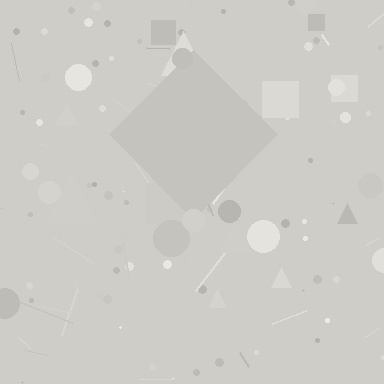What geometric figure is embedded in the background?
A diamond is embedded in the background.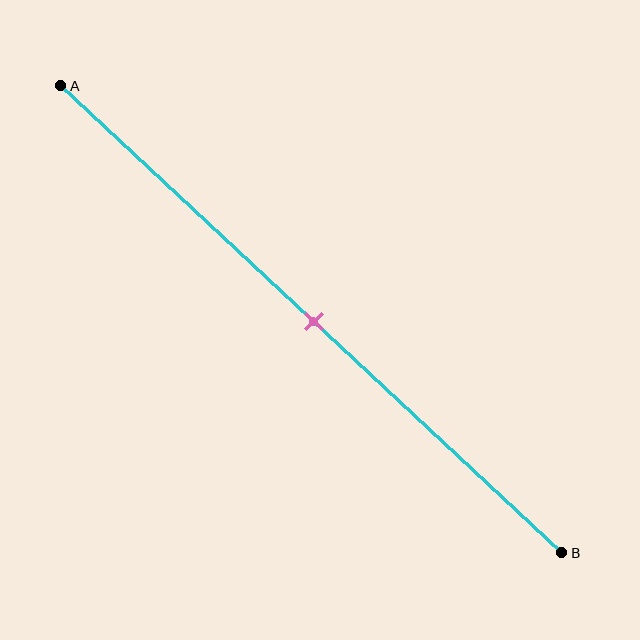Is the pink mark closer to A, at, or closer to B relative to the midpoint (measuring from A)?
The pink mark is approximately at the midpoint of segment AB.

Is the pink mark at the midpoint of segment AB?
Yes, the mark is approximately at the midpoint.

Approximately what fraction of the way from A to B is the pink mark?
The pink mark is approximately 50% of the way from A to B.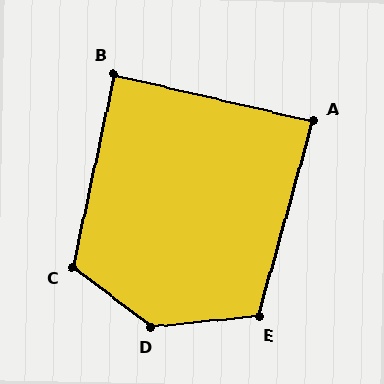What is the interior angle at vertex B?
Approximately 89 degrees (approximately right).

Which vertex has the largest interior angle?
D, at approximately 137 degrees.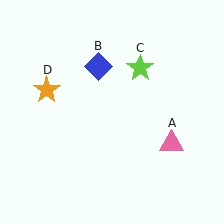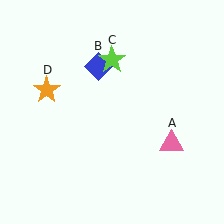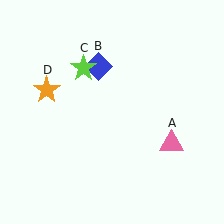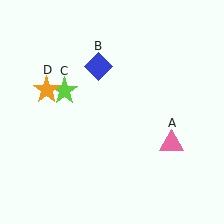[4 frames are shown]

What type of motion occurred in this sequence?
The lime star (object C) rotated counterclockwise around the center of the scene.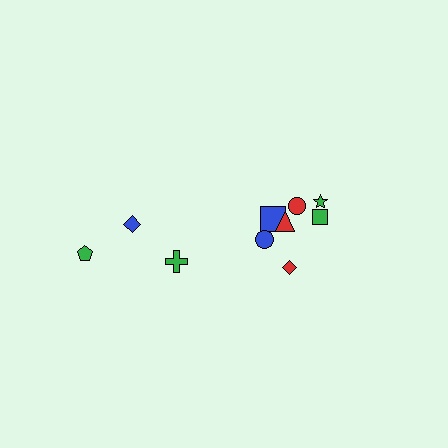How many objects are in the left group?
There are 3 objects.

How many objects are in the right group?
There are 8 objects.